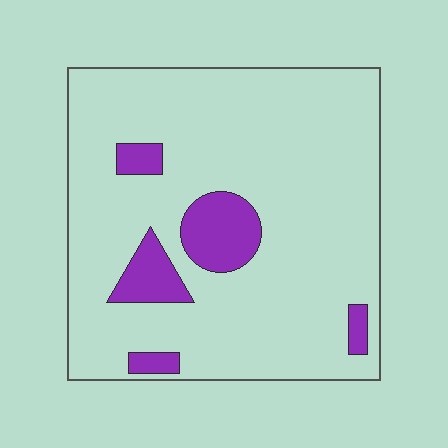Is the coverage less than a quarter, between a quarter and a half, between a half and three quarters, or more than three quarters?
Less than a quarter.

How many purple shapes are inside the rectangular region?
5.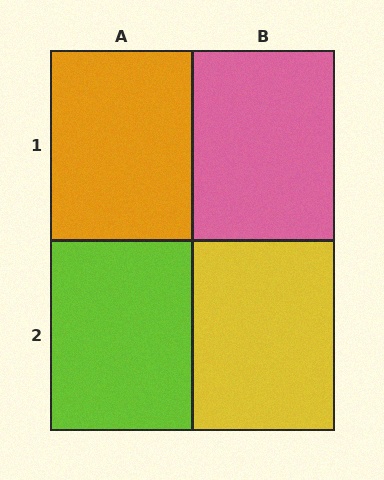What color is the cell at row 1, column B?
Pink.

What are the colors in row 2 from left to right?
Lime, yellow.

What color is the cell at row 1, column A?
Orange.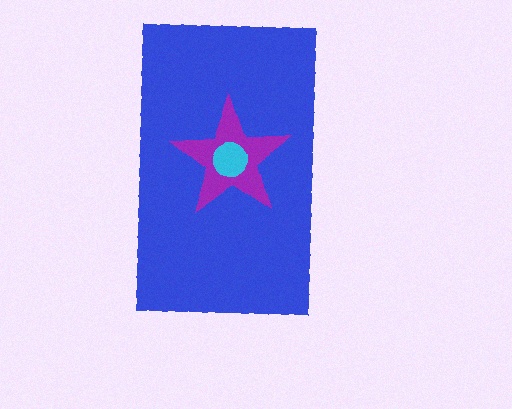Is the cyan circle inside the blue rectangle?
Yes.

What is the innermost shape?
The cyan circle.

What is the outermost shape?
The blue rectangle.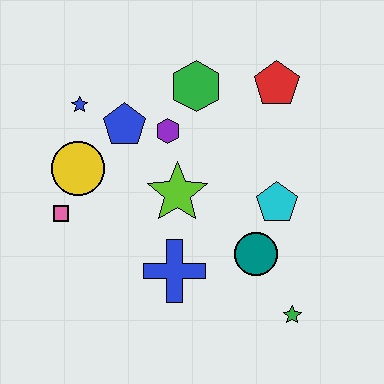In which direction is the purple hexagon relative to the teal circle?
The purple hexagon is above the teal circle.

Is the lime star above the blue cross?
Yes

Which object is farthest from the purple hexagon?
The green star is farthest from the purple hexagon.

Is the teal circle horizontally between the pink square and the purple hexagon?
No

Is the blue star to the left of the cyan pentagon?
Yes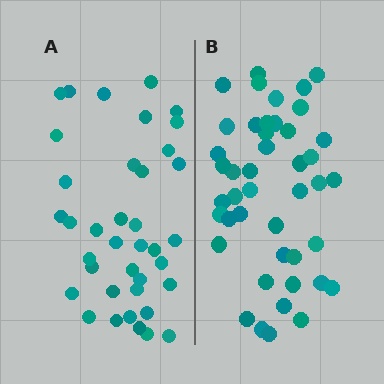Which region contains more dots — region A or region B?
Region B (the right region) has more dots.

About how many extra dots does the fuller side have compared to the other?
Region B has about 6 more dots than region A.